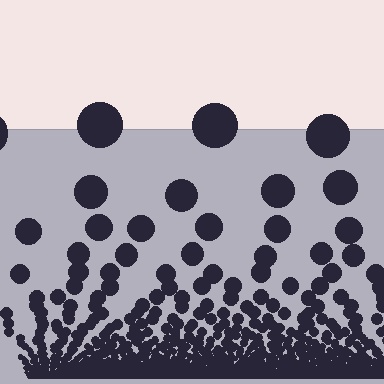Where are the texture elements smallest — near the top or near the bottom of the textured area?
Near the bottom.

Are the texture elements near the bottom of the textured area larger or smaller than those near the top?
Smaller. The gradient is inverted — elements near the bottom are smaller and denser.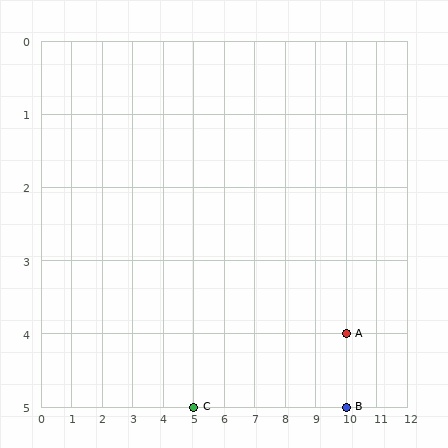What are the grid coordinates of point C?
Point C is at grid coordinates (5, 5).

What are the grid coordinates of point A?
Point A is at grid coordinates (10, 4).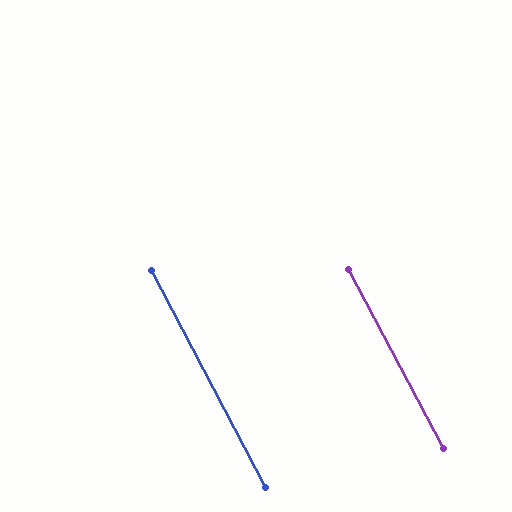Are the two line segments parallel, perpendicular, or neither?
Parallel — their directions differ by only 0.6°.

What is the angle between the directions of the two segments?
Approximately 1 degree.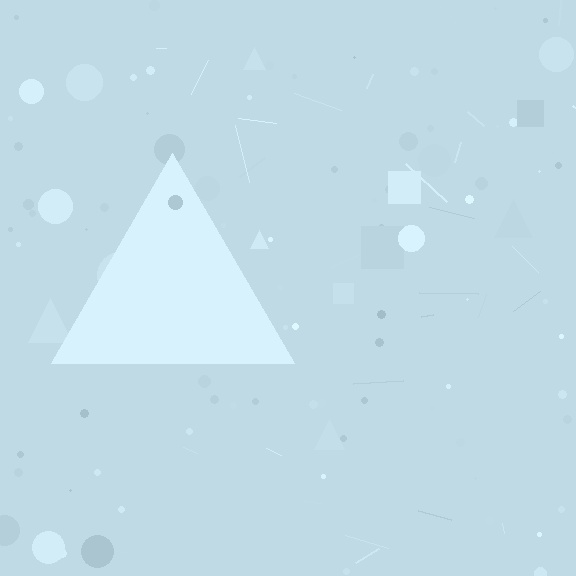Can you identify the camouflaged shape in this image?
The camouflaged shape is a triangle.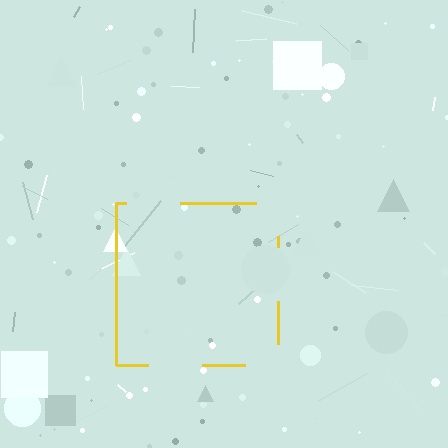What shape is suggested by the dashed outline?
The dashed outline suggests a square.